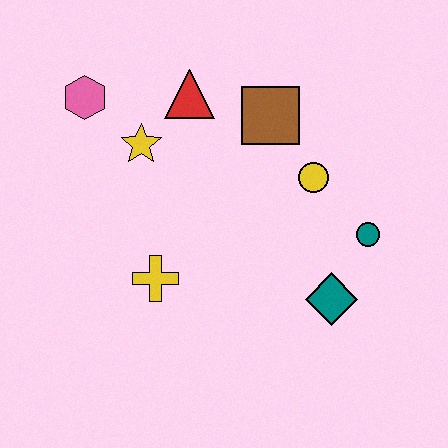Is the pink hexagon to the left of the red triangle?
Yes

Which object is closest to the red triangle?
The yellow star is closest to the red triangle.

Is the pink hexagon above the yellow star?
Yes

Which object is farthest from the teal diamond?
The pink hexagon is farthest from the teal diamond.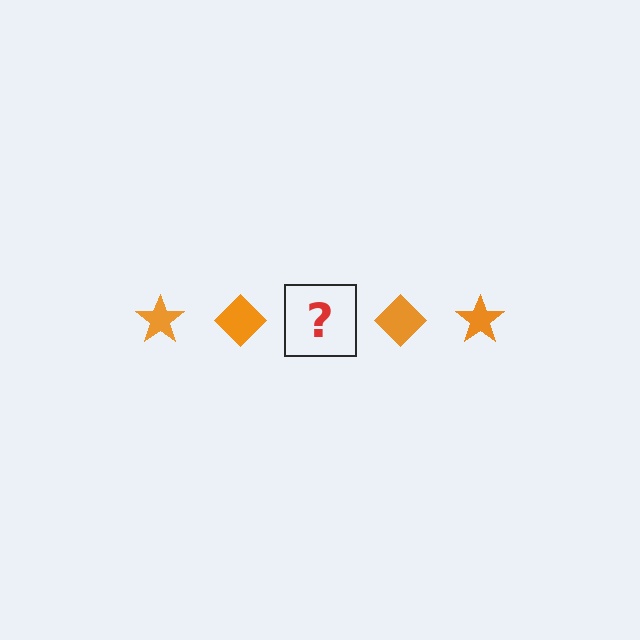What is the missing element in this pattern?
The missing element is an orange star.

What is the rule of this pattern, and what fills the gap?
The rule is that the pattern cycles through star, diamond shapes in orange. The gap should be filled with an orange star.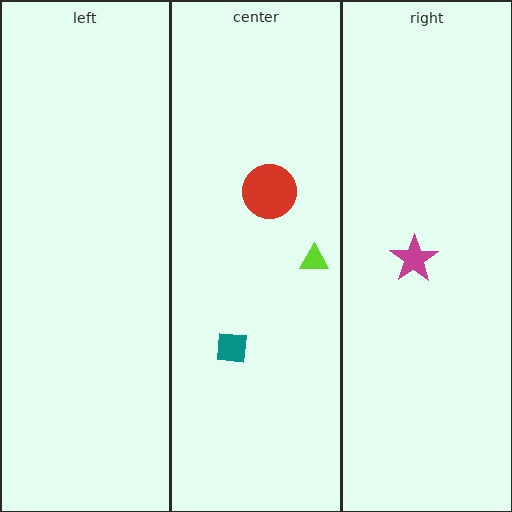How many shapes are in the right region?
1.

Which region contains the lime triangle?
The center region.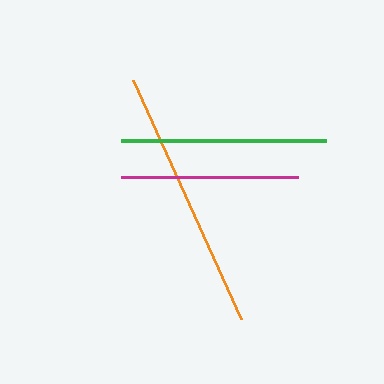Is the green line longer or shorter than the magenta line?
The green line is longer than the magenta line.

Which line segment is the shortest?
The magenta line is the shortest at approximately 178 pixels.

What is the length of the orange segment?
The orange segment is approximately 263 pixels long.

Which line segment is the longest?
The orange line is the longest at approximately 263 pixels.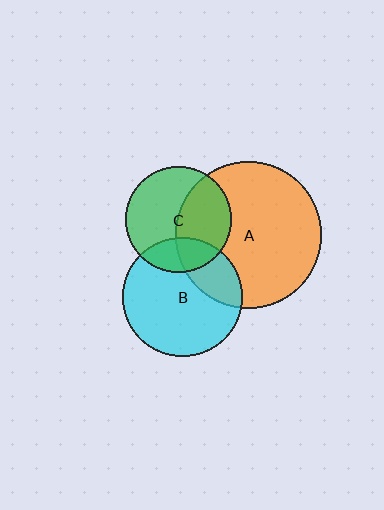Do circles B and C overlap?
Yes.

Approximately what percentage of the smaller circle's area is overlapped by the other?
Approximately 25%.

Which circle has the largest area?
Circle A (orange).